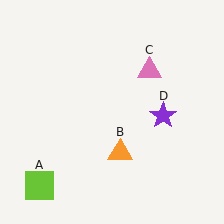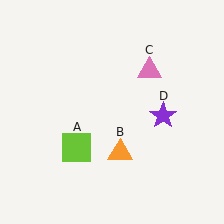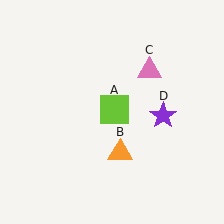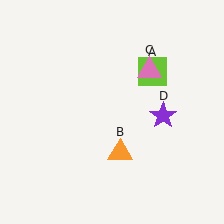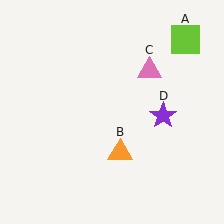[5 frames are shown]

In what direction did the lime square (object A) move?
The lime square (object A) moved up and to the right.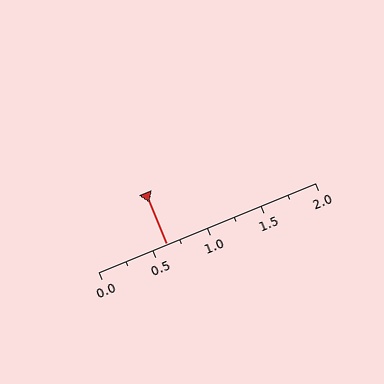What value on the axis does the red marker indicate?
The marker indicates approximately 0.62.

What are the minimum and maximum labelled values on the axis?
The axis runs from 0.0 to 2.0.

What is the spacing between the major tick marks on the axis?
The major ticks are spaced 0.5 apart.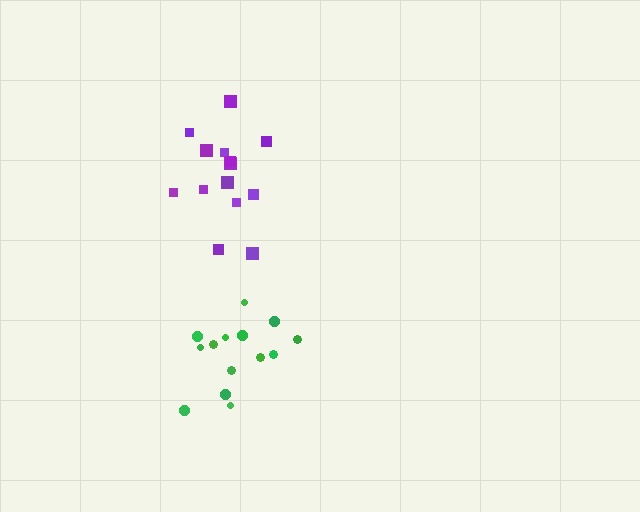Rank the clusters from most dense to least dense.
purple, green.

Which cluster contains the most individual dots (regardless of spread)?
Green (14).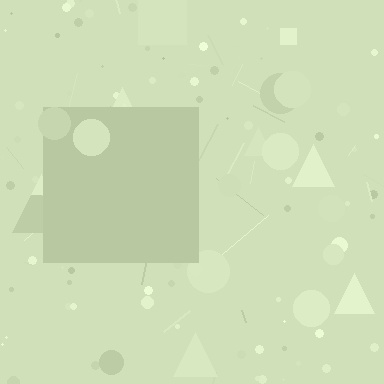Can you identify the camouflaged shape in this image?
The camouflaged shape is a square.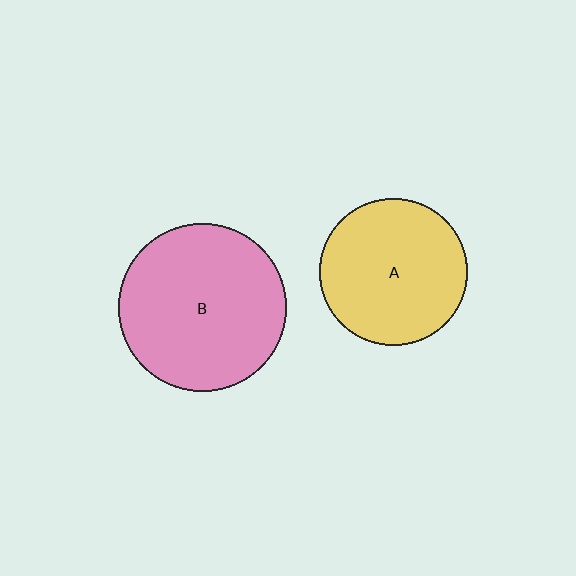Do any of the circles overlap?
No, none of the circles overlap.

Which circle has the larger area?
Circle B (pink).